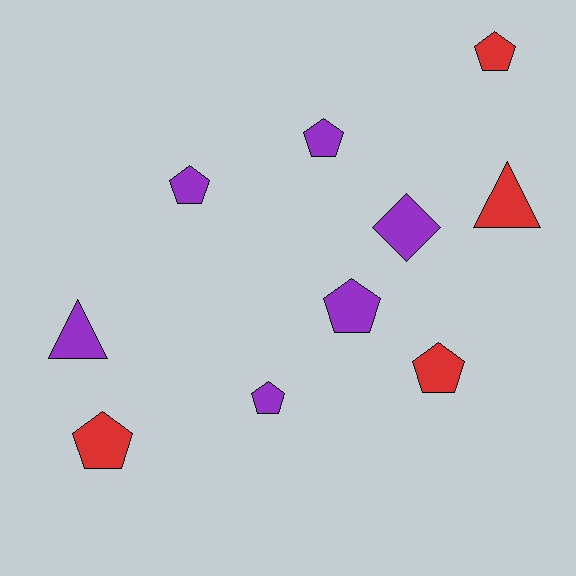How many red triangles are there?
There is 1 red triangle.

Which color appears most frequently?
Purple, with 6 objects.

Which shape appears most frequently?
Pentagon, with 7 objects.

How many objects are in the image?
There are 10 objects.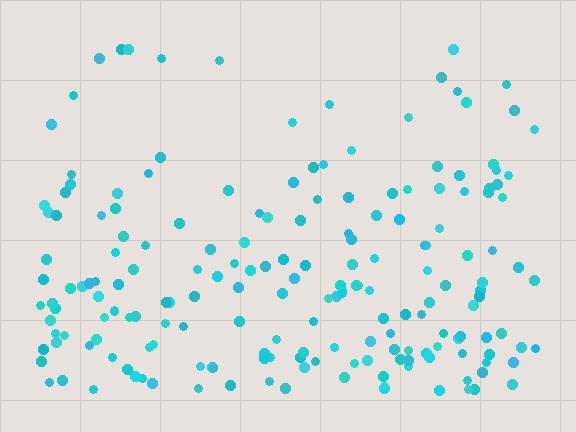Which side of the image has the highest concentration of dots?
The bottom.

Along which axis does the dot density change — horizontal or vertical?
Vertical.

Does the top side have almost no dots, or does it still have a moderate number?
Still a moderate number, just noticeably fewer than the bottom.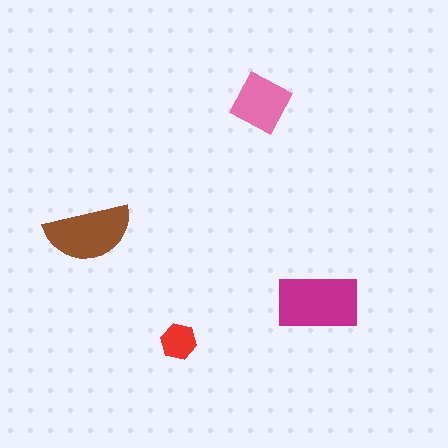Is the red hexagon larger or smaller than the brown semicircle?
Smaller.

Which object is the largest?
The magenta rectangle.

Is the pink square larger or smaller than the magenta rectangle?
Smaller.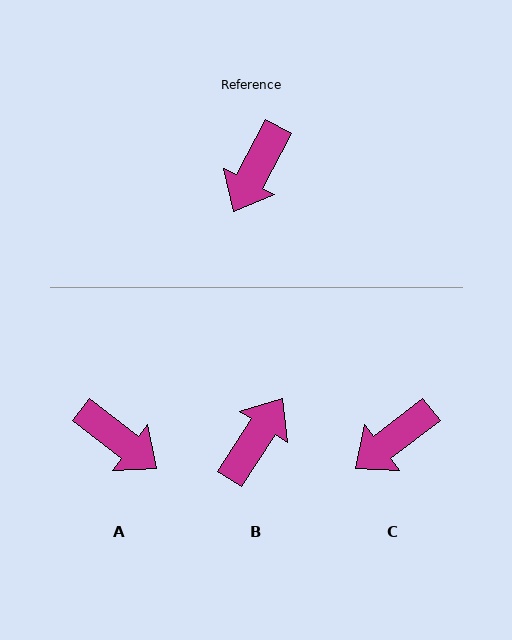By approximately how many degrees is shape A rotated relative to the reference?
Approximately 80 degrees counter-clockwise.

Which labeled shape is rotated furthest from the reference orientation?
B, about 175 degrees away.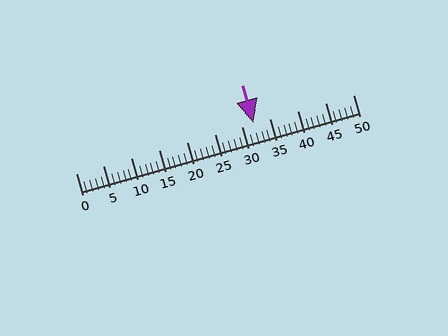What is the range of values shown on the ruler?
The ruler shows values from 0 to 50.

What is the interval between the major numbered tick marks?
The major tick marks are spaced 5 units apart.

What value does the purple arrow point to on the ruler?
The purple arrow points to approximately 32.